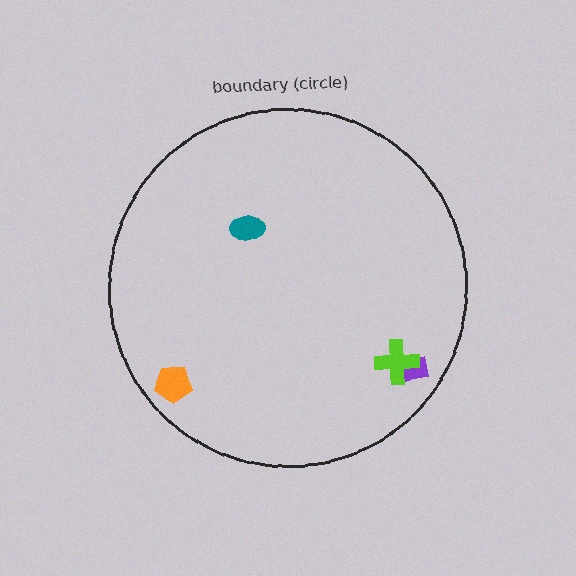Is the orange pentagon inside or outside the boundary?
Inside.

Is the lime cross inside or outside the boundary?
Inside.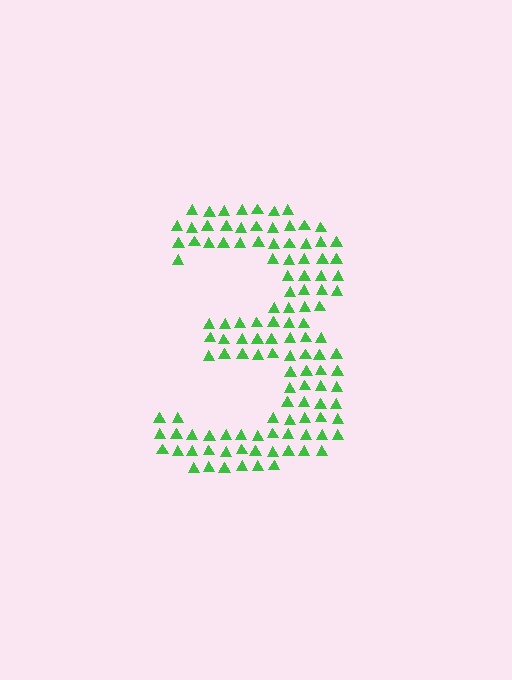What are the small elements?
The small elements are triangles.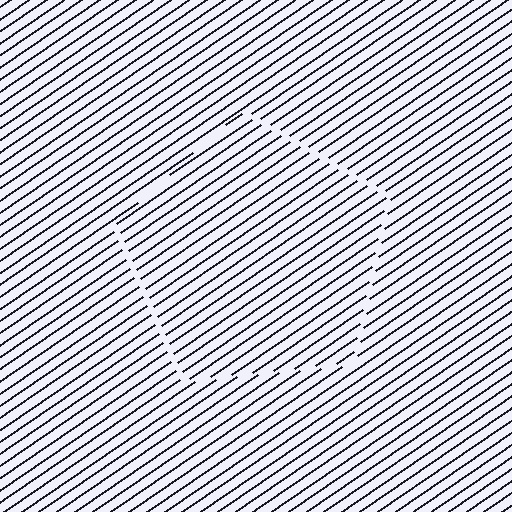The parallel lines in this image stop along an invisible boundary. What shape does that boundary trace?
An illusory pentagon. The interior of the shape contains the same grating, shifted by half a period — the contour is defined by the phase discontinuity where line-ends from the inner and outer gratings abut.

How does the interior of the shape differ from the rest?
The interior of the shape contains the same grating, shifted by half a period — the contour is defined by the phase discontinuity where line-ends from the inner and outer gratings abut.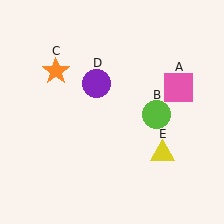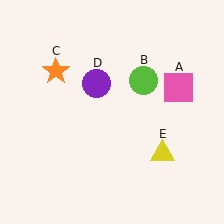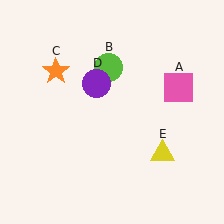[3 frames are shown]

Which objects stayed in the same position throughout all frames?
Pink square (object A) and orange star (object C) and purple circle (object D) and yellow triangle (object E) remained stationary.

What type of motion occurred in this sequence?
The lime circle (object B) rotated counterclockwise around the center of the scene.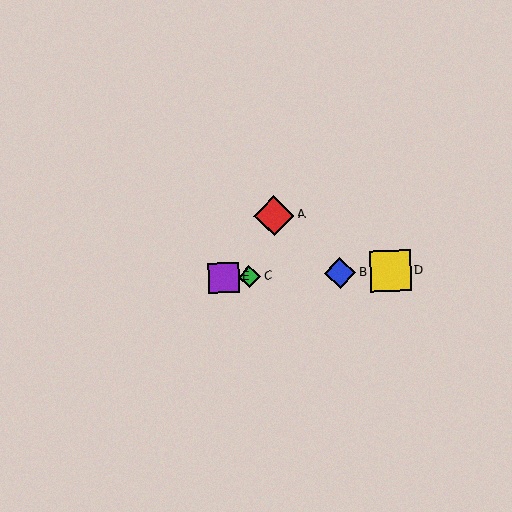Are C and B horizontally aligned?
Yes, both are at y≈277.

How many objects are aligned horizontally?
4 objects (B, C, D, E) are aligned horizontally.